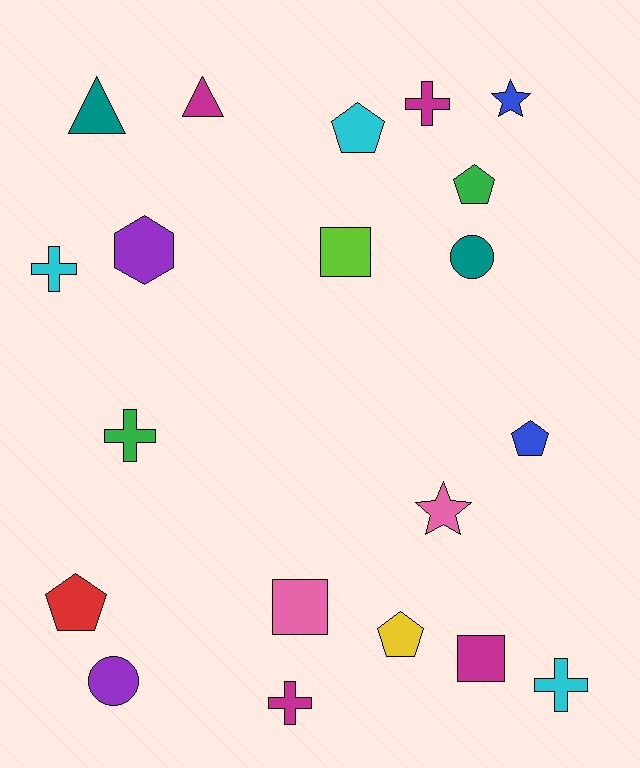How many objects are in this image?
There are 20 objects.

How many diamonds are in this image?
There are no diamonds.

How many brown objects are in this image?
There are no brown objects.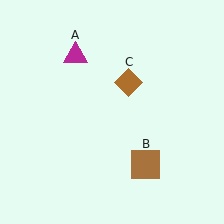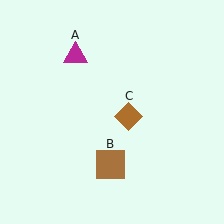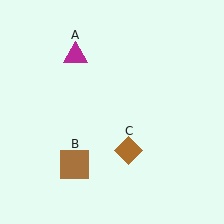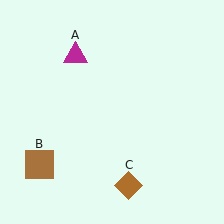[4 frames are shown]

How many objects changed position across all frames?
2 objects changed position: brown square (object B), brown diamond (object C).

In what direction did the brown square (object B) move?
The brown square (object B) moved left.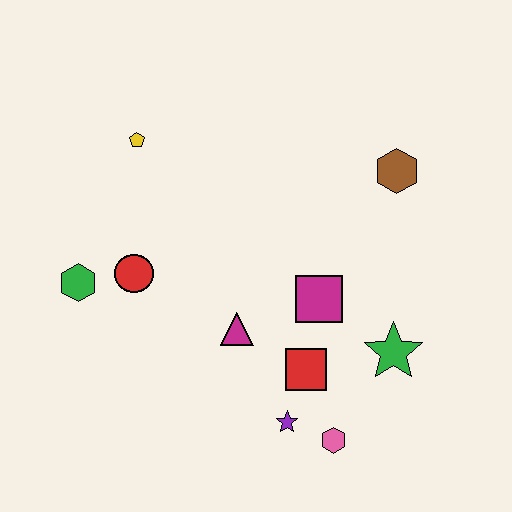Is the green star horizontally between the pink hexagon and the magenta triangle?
No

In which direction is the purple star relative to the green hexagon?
The purple star is to the right of the green hexagon.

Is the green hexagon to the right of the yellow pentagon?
No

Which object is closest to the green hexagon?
The red circle is closest to the green hexagon.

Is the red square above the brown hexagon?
No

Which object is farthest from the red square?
The yellow pentagon is farthest from the red square.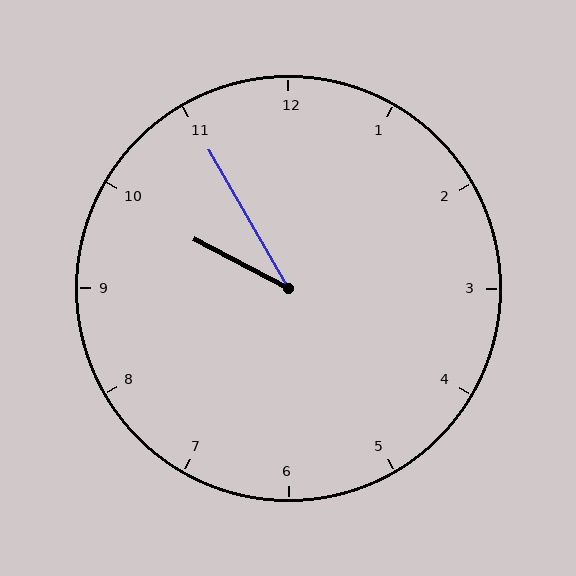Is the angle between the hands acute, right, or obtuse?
It is acute.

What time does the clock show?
9:55.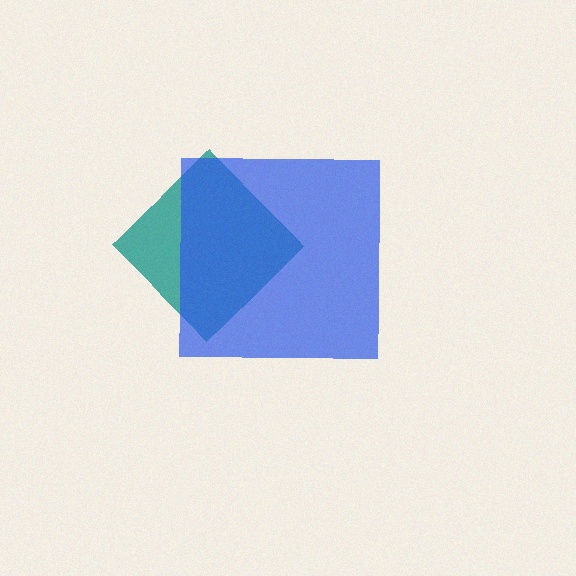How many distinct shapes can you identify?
There are 2 distinct shapes: a teal diamond, a blue square.